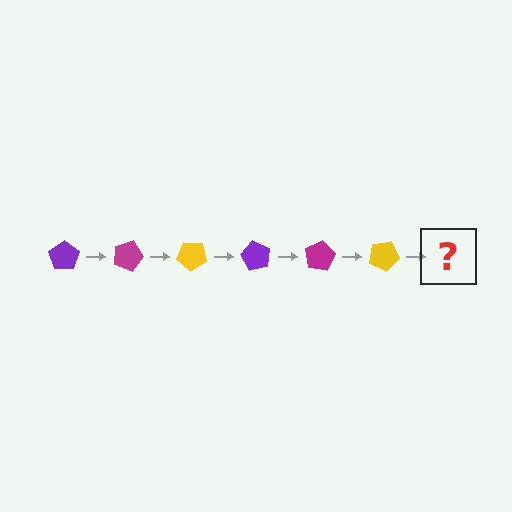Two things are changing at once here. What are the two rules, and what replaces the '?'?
The two rules are that it rotates 20 degrees each step and the color cycles through purple, magenta, and yellow. The '?' should be a purple pentagon, rotated 120 degrees from the start.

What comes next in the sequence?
The next element should be a purple pentagon, rotated 120 degrees from the start.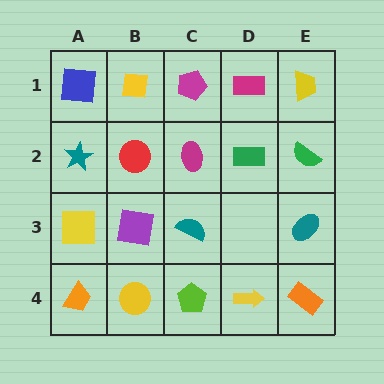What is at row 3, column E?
A teal ellipse.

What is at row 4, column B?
A yellow circle.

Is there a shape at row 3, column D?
No, that cell is empty.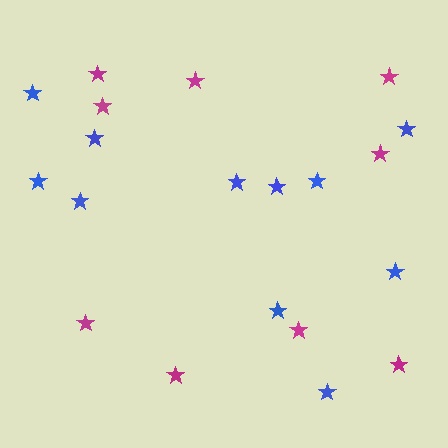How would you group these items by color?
There are 2 groups: one group of magenta stars (9) and one group of blue stars (11).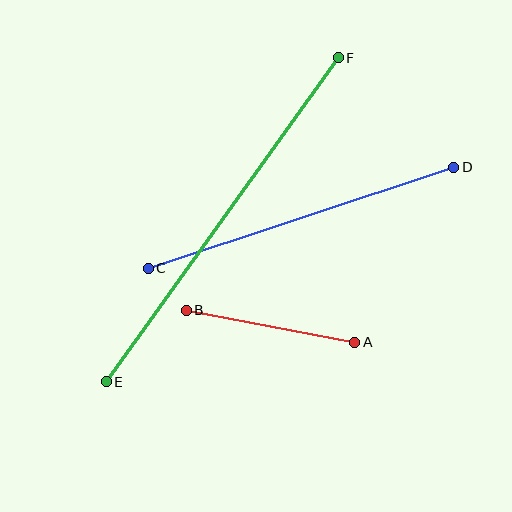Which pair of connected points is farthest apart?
Points E and F are farthest apart.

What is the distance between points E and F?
The distance is approximately 398 pixels.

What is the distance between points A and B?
The distance is approximately 171 pixels.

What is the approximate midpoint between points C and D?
The midpoint is at approximately (301, 218) pixels.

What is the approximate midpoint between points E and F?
The midpoint is at approximately (222, 220) pixels.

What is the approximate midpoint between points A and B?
The midpoint is at approximately (270, 326) pixels.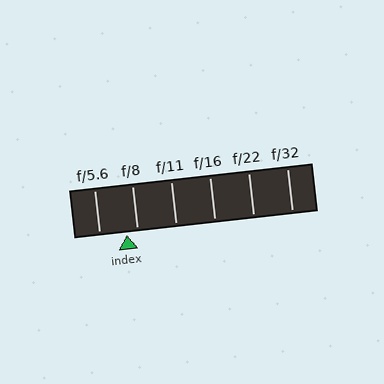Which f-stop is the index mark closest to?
The index mark is closest to f/8.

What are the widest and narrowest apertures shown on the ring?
The widest aperture shown is f/5.6 and the narrowest is f/32.